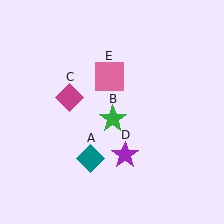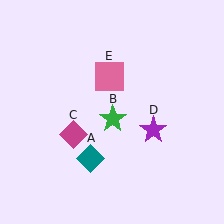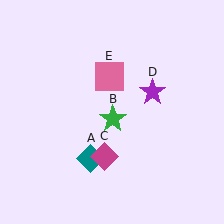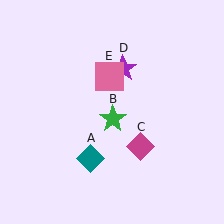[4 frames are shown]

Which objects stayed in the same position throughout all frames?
Teal diamond (object A) and green star (object B) and pink square (object E) remained stationary.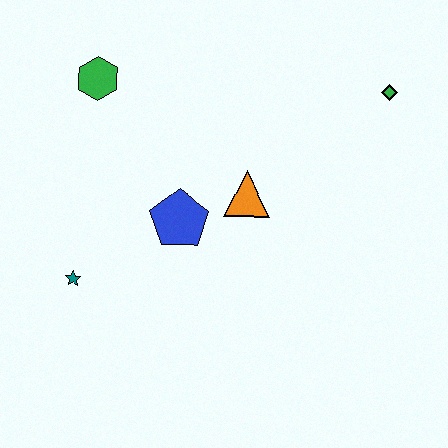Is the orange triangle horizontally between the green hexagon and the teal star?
No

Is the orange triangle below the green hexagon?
Yes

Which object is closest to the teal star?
The blue pentagon is closest to the teal star.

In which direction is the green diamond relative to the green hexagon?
The green diamond is to the right of the green hexagon.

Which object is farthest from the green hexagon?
The green diamond is farthest from the green hexagon.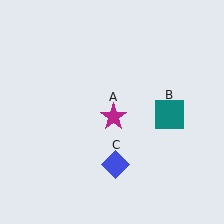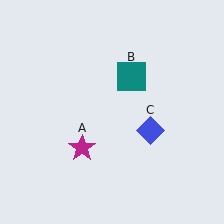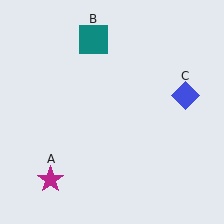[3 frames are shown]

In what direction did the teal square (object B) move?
The teal square (object B) moved up and to the left.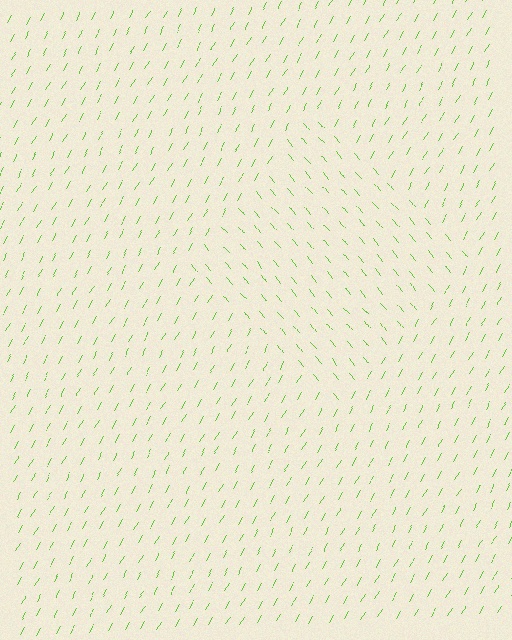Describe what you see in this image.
The image is filled with small lime line segments. A diamond region in the image has lines oriented differently from the surrounding lines, creating a visible texture boundary.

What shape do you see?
I see a diamond.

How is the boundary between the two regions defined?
The boundary is defined purely by a change in line orientation (approximately 71 degrees difference). All lines are the same color and thickness.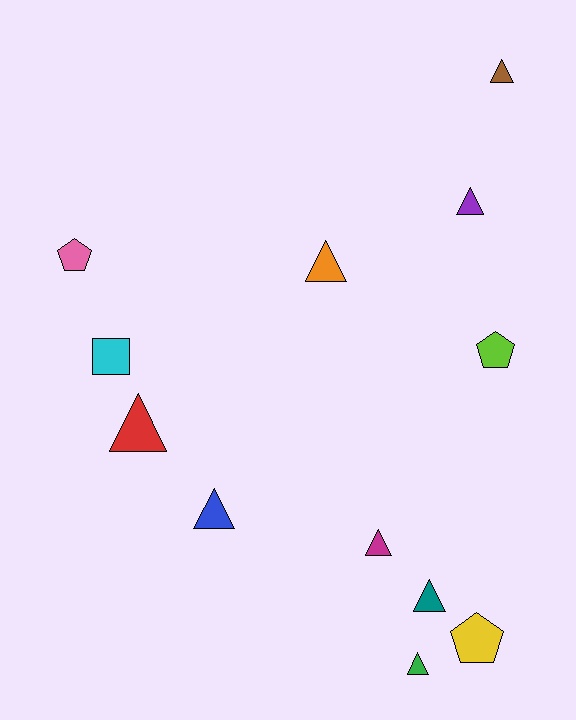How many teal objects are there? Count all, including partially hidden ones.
There is 1 teal object.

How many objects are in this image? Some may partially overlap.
There are 12 objects.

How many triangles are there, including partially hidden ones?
There are 8 triangles.